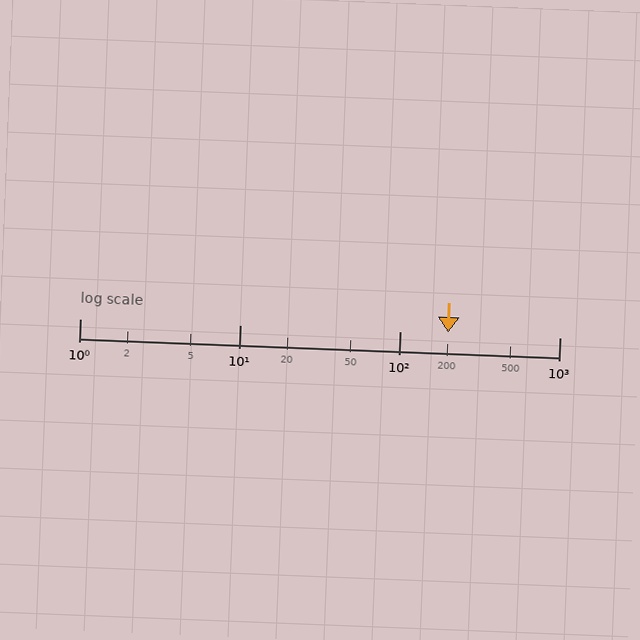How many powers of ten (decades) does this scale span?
The scale spans 3 decades, from 1 to 1000.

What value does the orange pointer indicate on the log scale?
The pointer indicates approximately 200.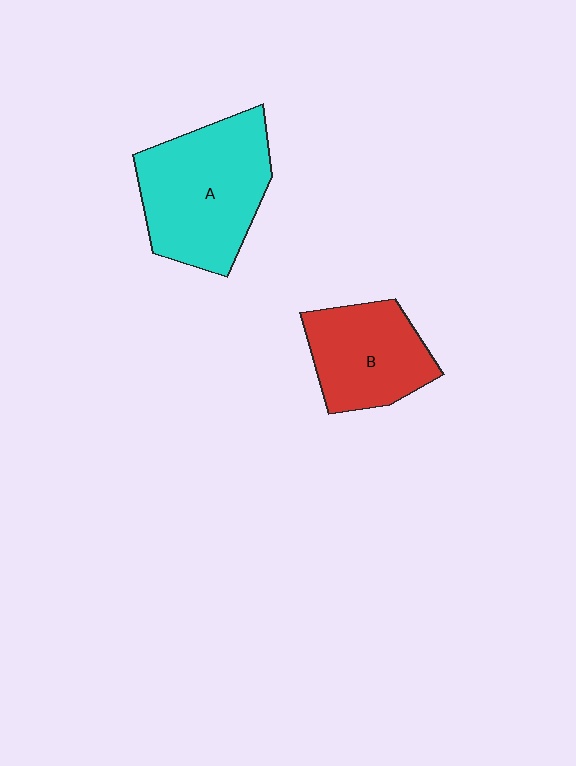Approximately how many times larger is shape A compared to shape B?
Approximately 1.4 times.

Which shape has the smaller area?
Shape B (red).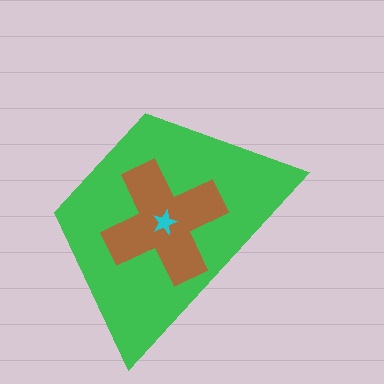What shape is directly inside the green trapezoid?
The brown cross.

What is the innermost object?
The cyan star.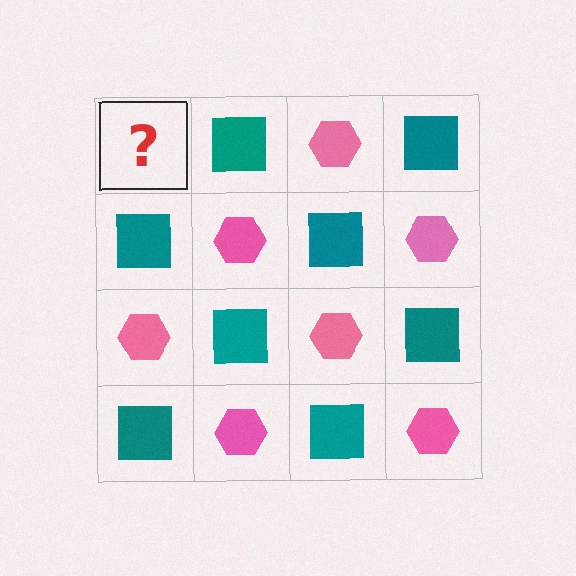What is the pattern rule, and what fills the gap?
The rule is that it alternates pink hexagon and teal square in a checkerboard pattern. The gap should be filled with a pink hexagon.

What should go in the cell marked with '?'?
The missing cell should contain a pink hexagon.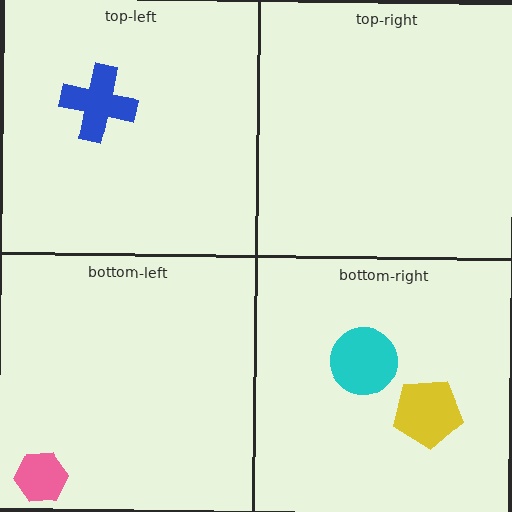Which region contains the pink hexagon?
The bottom-left region.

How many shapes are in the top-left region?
1.